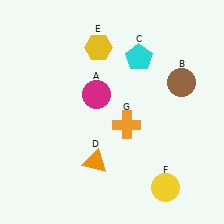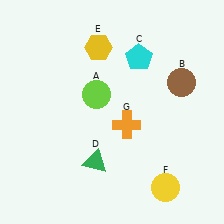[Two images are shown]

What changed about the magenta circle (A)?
In Image 1, A is magenta. In Image 2, it changed to lime.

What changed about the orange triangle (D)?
In Image 1, D is orange. In Image 2, it changed to green.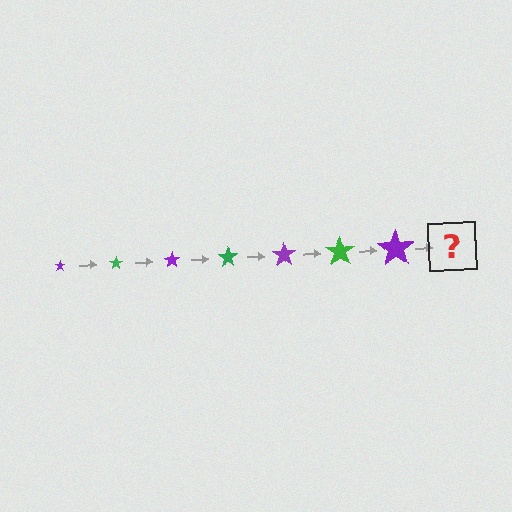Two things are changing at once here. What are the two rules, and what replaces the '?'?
The two rules are that the star grows larger each step and the color cycles through purple and green. The '?' should be a green star, larger than the previous one.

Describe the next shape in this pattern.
It should be a green star, larger than the previous one.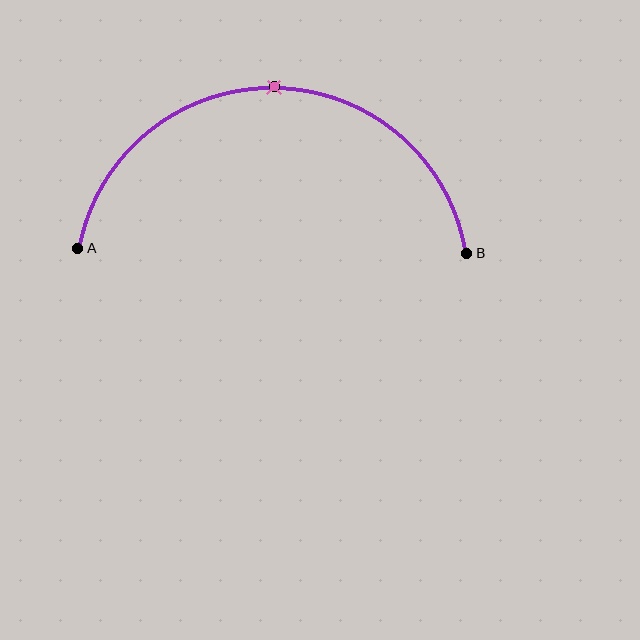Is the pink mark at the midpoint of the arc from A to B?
Yes. The pink mark lies on the arc at equal arc-length from both A and B — it is the arc midpoint.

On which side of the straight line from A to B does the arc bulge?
The arc bulges above the straight line connecting A and B.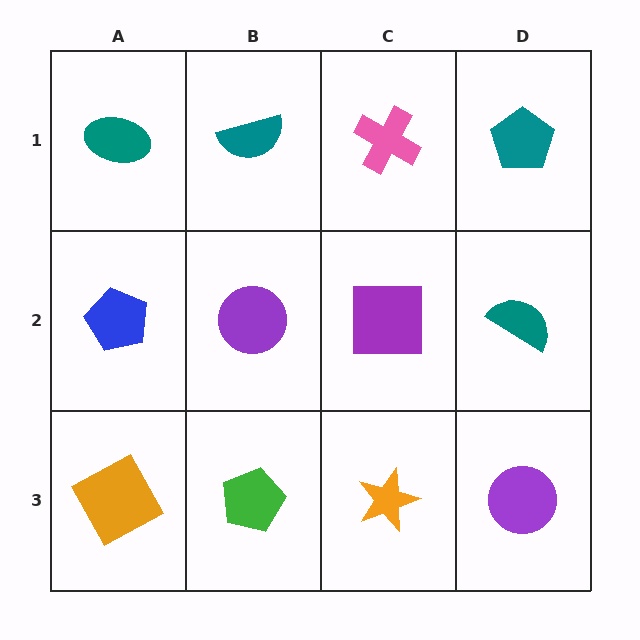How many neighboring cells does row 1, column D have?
2.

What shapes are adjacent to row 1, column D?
A teal semicircle (row 2, column D), a pink cross (row 1, column C).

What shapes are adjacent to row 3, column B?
A purple circle (row 2, column B), an orange square (row 3, column A), an orange star (row 3, column C).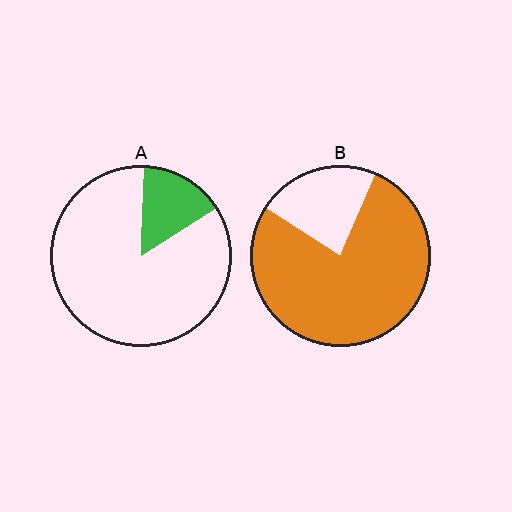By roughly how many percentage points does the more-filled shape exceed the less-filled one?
By roughly 60 percentage points (B over A).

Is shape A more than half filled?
No.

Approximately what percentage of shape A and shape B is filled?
A is approximately 15% and B is approximately 80%.